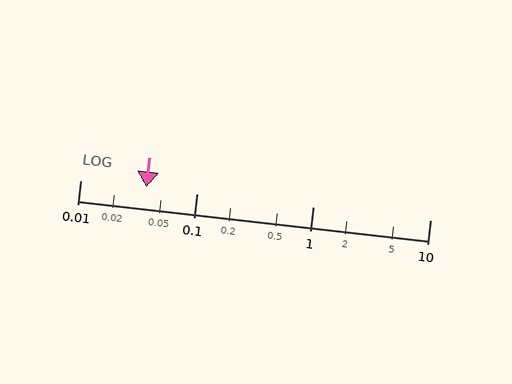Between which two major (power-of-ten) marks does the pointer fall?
The pointer is between 0.01 and 0.1.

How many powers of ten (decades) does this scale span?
The scale spans 3 decades, from 0.01 to 10.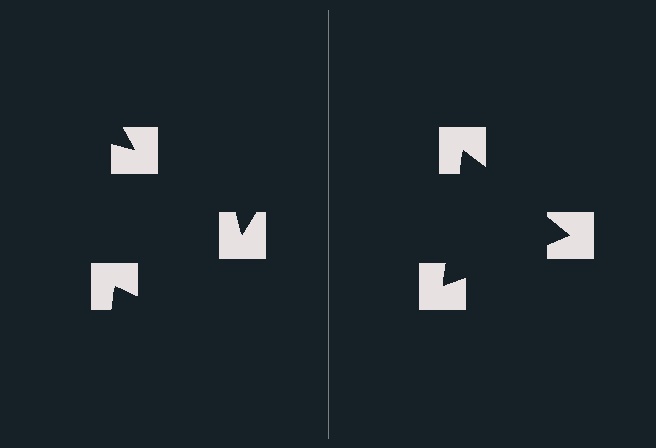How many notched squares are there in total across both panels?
6 — 3 on each side.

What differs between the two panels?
The notched squares are positioned identically on both sides; only the wedge orientations differ. On the right they align to a triangle; on the left they are misaligned.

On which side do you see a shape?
An illusory triangle appears on the right side. On the left side the wedge cuts are rotated, so no coherent shape forms.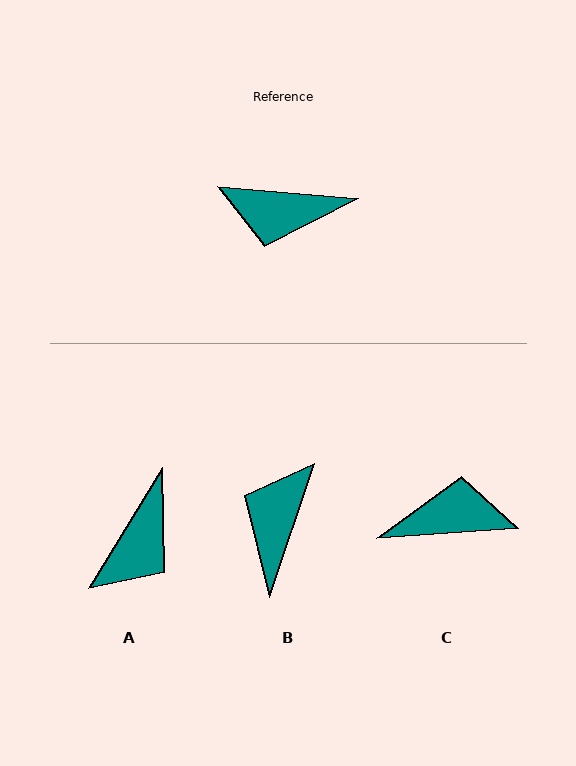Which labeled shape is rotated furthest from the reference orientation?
C, about 171 degrees away.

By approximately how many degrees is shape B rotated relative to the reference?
Approximately 104 degrees clockwise.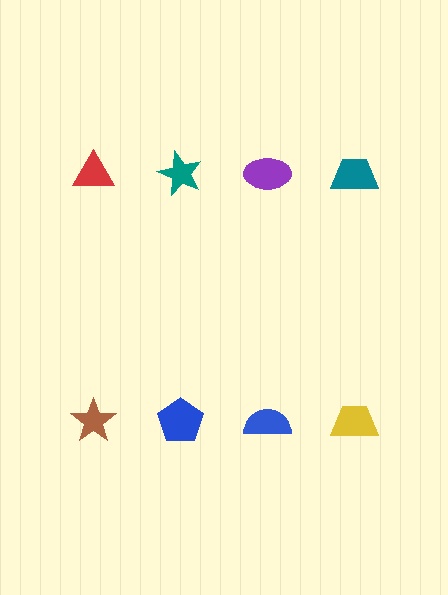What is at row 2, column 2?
A blue pentagon.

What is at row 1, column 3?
A purple ellipse.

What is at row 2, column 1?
A brown star.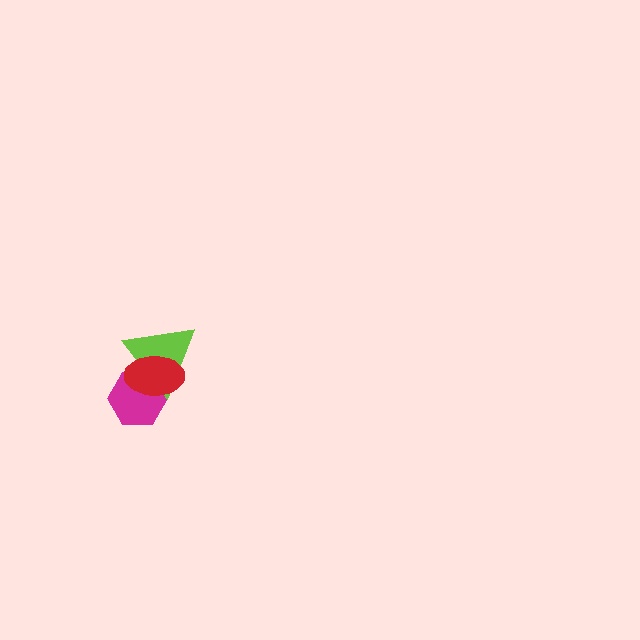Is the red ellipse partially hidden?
No, no other shape covers it.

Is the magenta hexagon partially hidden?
Yes, it is partially covered by another shape.